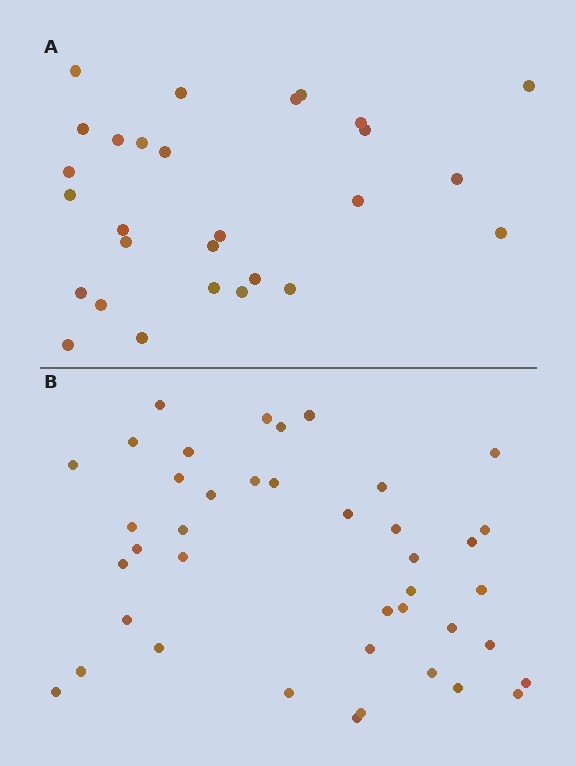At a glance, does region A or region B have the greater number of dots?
Region B (the bottom region) has more dots.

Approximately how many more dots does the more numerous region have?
Region B has approximately 15 more dots than region A.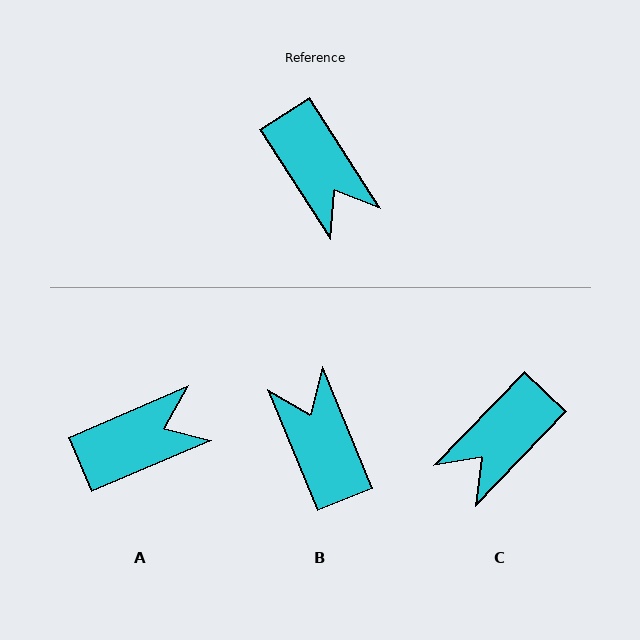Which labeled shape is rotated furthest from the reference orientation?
B, about 170 degrees away.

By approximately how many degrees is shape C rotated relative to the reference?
Approximately 76 degrees clockwise.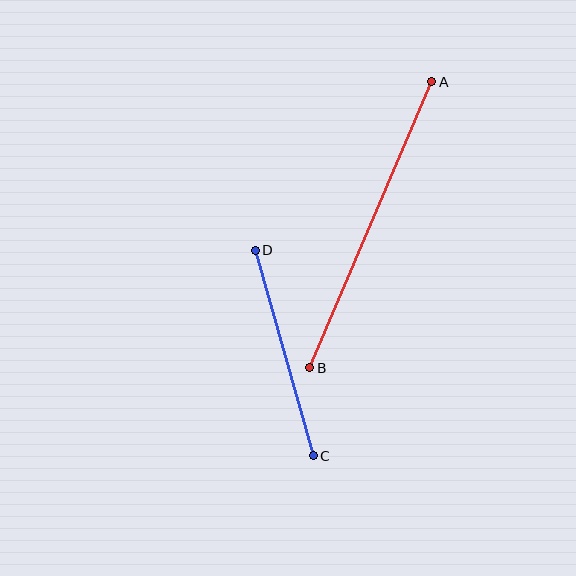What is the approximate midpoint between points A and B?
The midpoint is at approximately (371, 225) pixels.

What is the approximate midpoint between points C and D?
The midpoint is at approximately (284, 353) pixels.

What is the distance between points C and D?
The distance is approximately 213 pixels.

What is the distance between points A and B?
The distance is approximately 311 pixels.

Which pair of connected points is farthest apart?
Points A and B are farthest apart.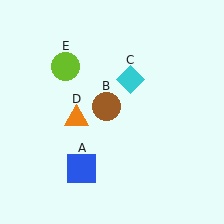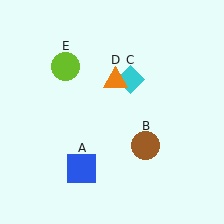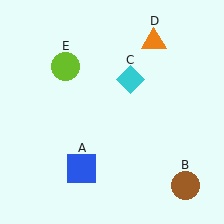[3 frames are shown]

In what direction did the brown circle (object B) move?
The brown circle (object B) moved down and to the right.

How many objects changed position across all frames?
2 objects changed position: brown circle (object B), orange triangle (object D).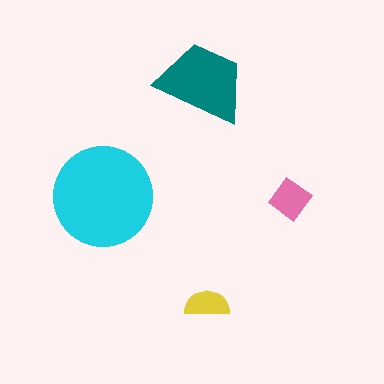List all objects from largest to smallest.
The cyan circle, the teal trapezoid, the pink diamond, the yellow semicircle.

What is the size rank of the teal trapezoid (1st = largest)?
2nd.